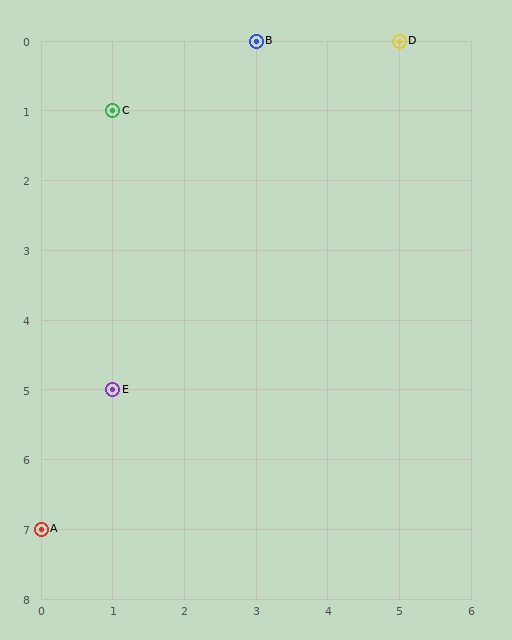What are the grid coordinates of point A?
Point A is at grid coordinates (0, 7).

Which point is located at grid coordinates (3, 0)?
Point B is at (3, 0).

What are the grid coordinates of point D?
Point D is at grid coordinates (5, 0).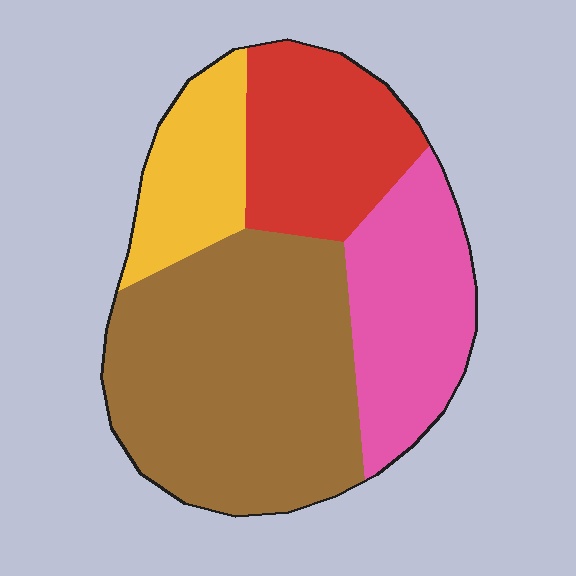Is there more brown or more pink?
Brown.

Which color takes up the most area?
Brown, at roughly 45%.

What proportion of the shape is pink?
Pink takes up about one fifth (1/5) of the shape.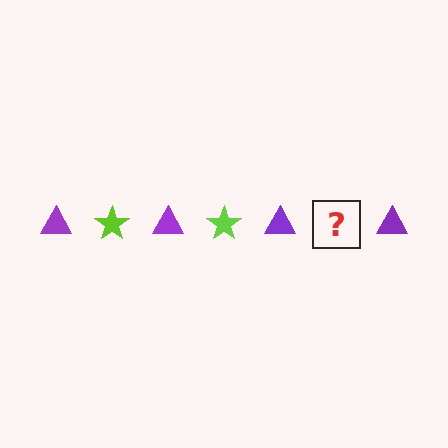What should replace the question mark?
The question mark should be replaced with a lime star.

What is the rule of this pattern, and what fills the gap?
The rule is that the pattern alternates between purple triangle and lime star. The gap should be filled with a lime star.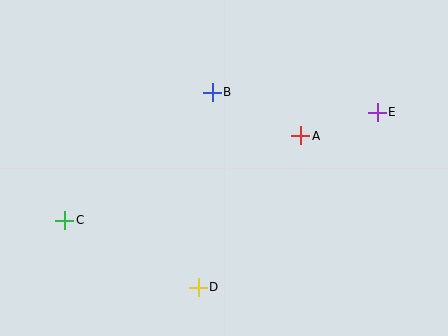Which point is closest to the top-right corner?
Point E is closest to the top-right corner.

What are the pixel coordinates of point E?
Point E is at (377, 112).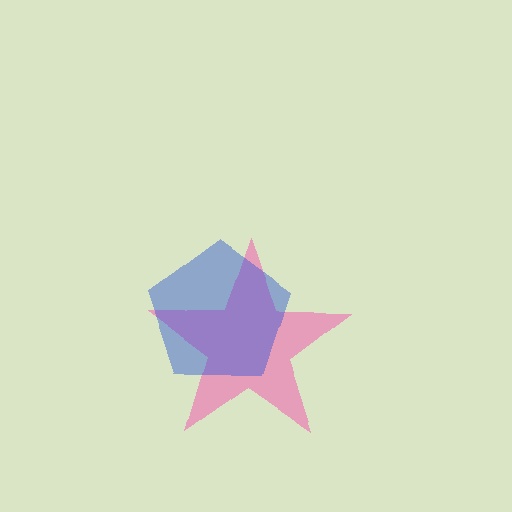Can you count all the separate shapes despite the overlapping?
Yes, there are 2 separate shapes.